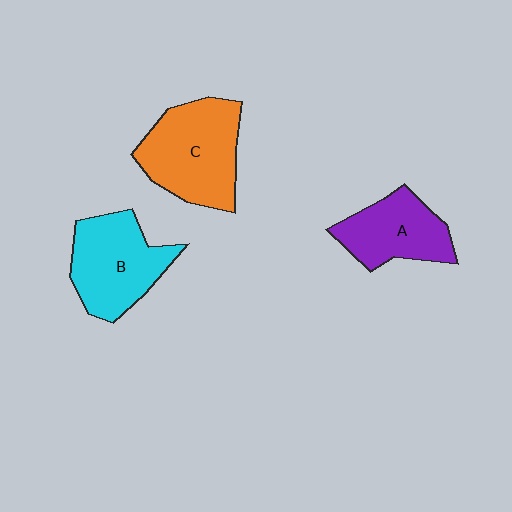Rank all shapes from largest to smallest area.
From largest to smallest: C (orange), B (cyan), A (purple).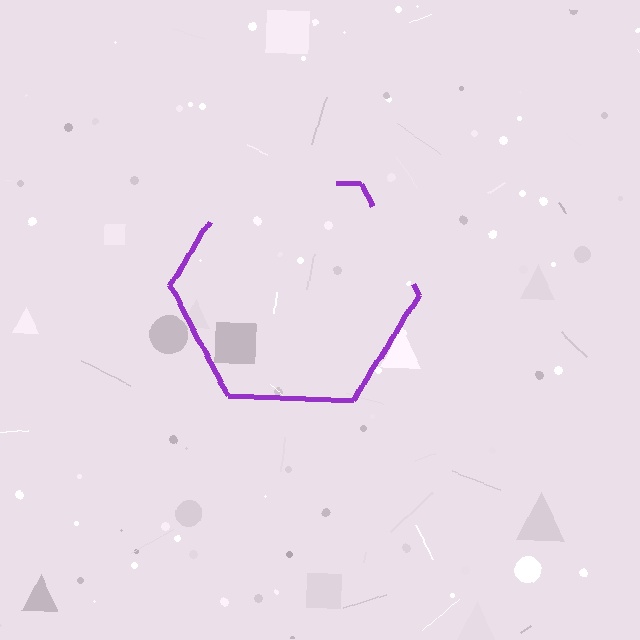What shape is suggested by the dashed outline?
The dashed outline suggests a hexagon.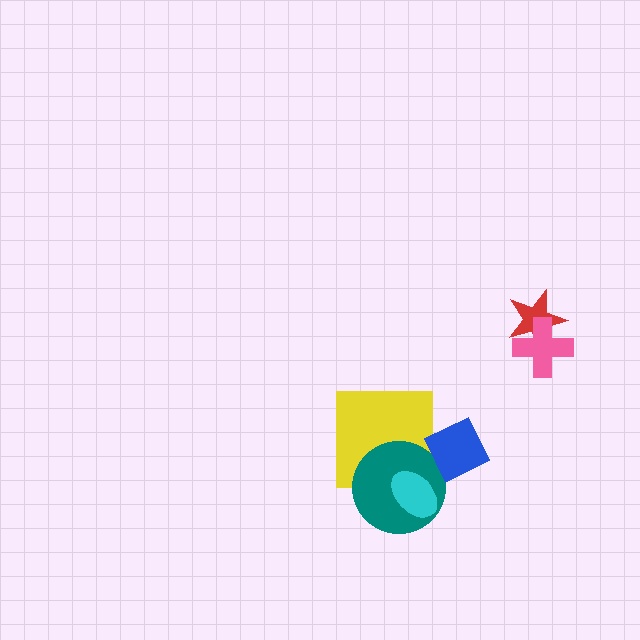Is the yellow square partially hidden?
Yes, it is partially covered by another shape.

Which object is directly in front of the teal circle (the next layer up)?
The blue diamond is directly in front of the teal circle.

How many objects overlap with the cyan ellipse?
2 objects overlap with the cyan ellipse.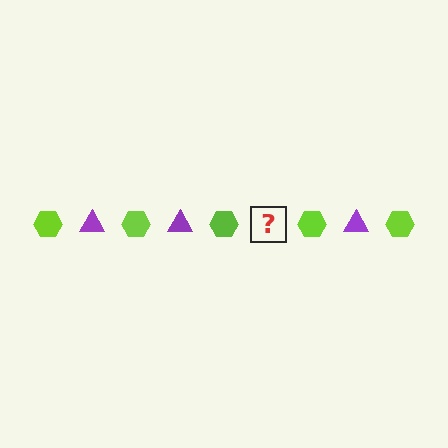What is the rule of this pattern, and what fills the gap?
The rule is that the pattern alternates between lime hexagon and purple triangle. The gap should be filled with a purple triangle.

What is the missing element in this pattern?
The missing element is a purple triangle.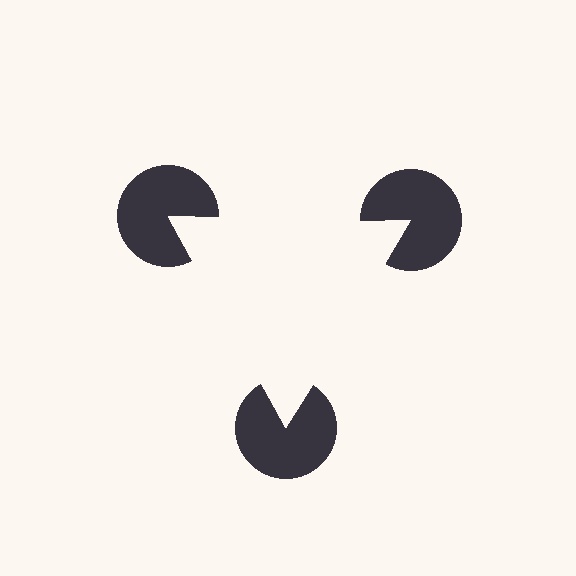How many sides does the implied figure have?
3 sides.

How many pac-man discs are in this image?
There are 3 — one at each vertex of the illusory triangle.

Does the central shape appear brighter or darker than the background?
It typically appears slightly brighter than the background, even though no actual brightness change is drawn.